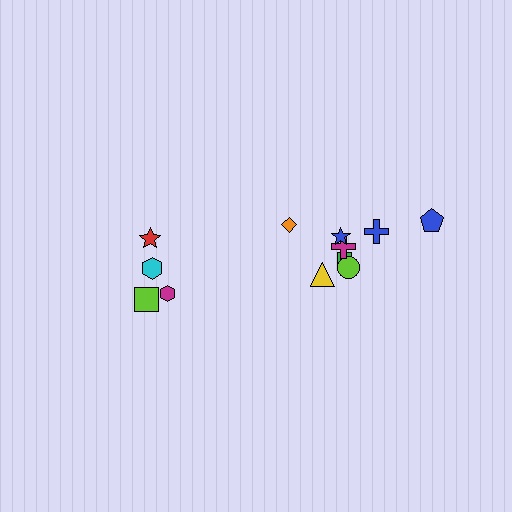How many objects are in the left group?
There are 4 objects.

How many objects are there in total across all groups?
There are 12 objects.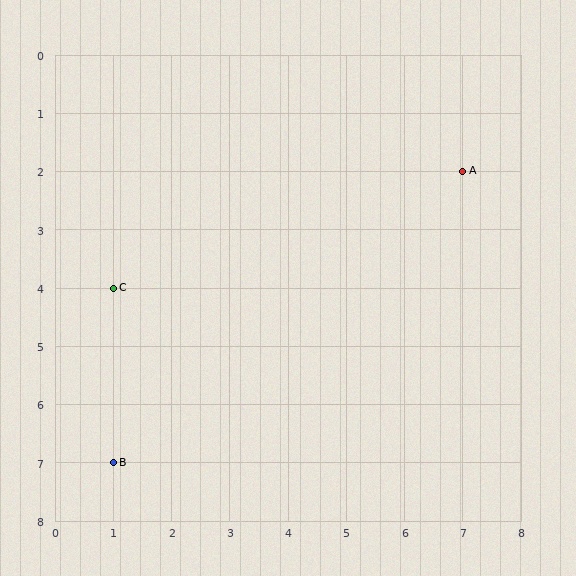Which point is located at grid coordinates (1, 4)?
Point C is at (1, 4).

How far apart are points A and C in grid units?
Points A and C are 6 columns and 2 rows apart (about 6.3 grid units diagonally).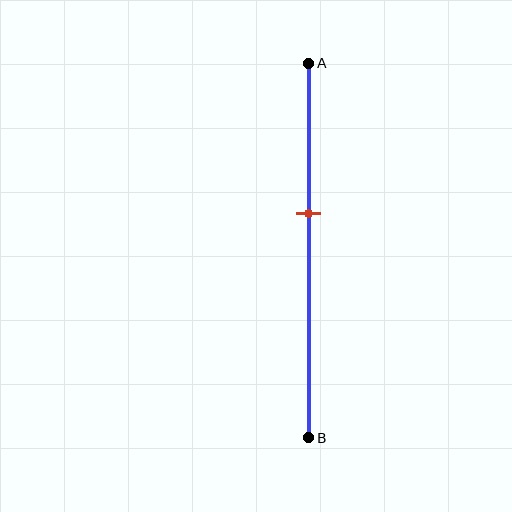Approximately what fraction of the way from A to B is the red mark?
The red mark is approximately 40% of the way from A to B.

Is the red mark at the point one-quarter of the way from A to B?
No, the mark is at about 40% from A, not at the 25% one-quarter point.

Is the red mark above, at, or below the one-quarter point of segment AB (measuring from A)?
The red mark is below the one-quarter point of segment AB.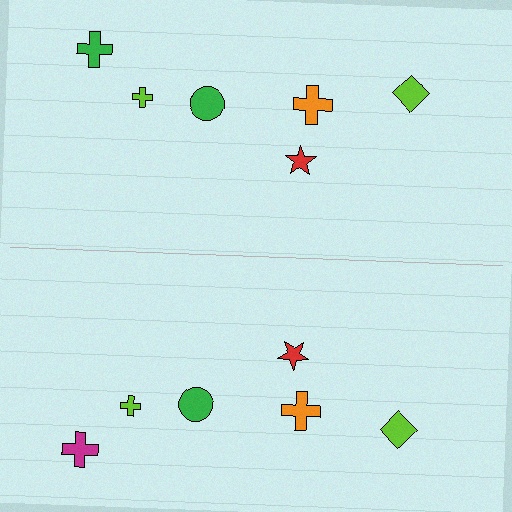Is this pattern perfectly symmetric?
No, the pattern is not perfectly symmetric. The magenta cross on the bottom side breaks the symmetry — its mirror counterpart is green.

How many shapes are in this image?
There are 12 shapes in this image.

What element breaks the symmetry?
The magenta cross on the bottom side breaks the symmetry — its mirror counterpart is green.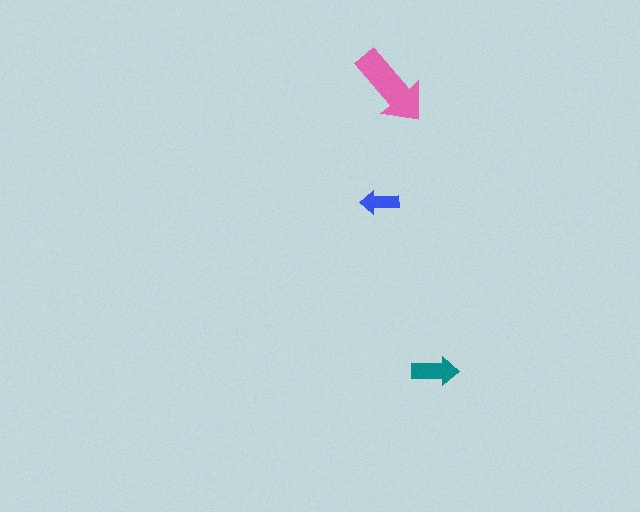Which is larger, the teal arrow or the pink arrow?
The pink one.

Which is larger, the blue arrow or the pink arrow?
The pink one.